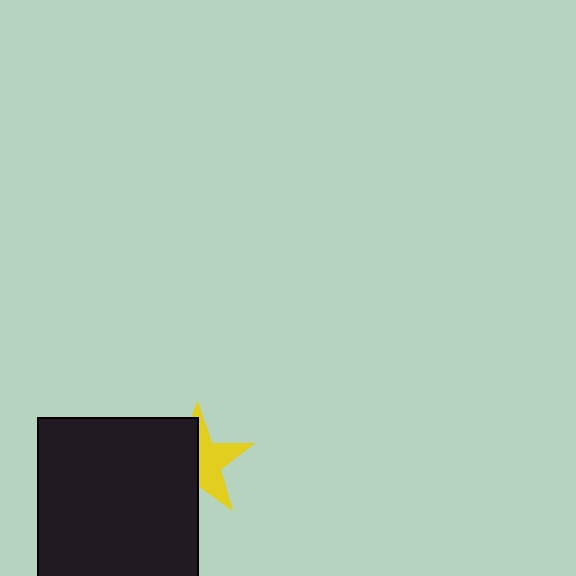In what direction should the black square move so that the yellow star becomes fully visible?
The black square should move left. That is the shortest direction to clear the overlap and leave the yellow star fully visible.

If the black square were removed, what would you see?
You would see the complete yellow star.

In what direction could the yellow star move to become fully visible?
The yellow star could move right. That would shift it out from behind the black square entirely.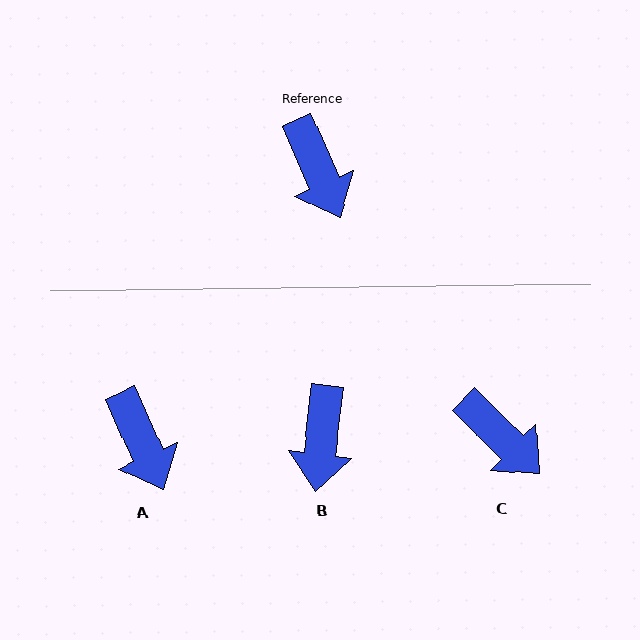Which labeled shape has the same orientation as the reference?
A.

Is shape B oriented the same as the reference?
No, it is off by about 30 degrees.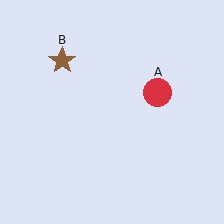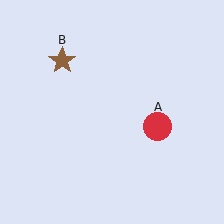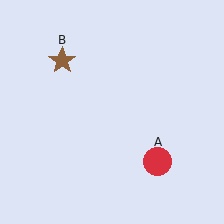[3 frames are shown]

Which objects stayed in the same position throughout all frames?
Brown star (object B) remained stationary.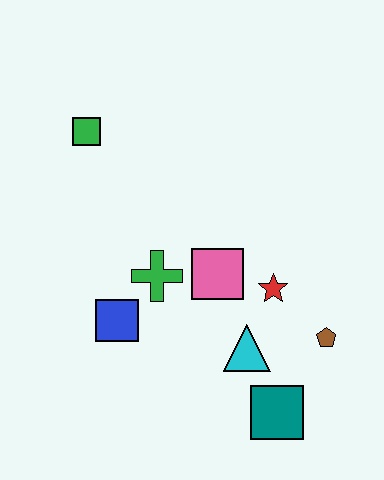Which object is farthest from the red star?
The green square is farthest from the red star.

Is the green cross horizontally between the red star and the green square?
Yes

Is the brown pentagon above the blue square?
No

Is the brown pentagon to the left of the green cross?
No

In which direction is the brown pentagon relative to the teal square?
The brown pentagon is above the teal square.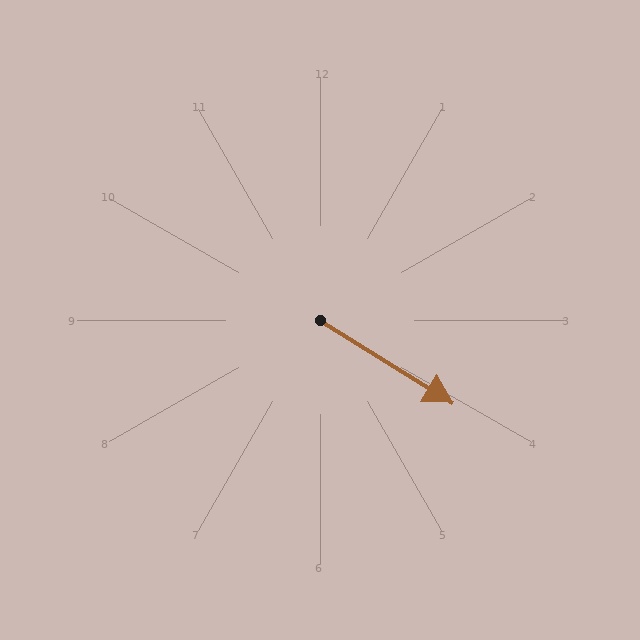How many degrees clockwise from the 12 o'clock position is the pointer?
Approximately 122 degrees.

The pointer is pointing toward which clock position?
Roughly 4 o'clock.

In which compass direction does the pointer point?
Southeast.